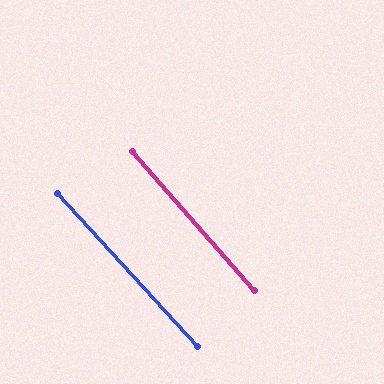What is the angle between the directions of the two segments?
Approximately 1 degree.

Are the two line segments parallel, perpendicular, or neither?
Parallel — their directions differ by only 0.9°.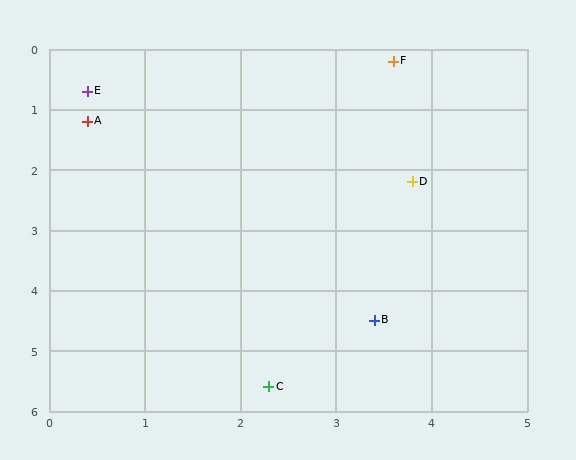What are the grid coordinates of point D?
Point D is at approximately (3.8, 2.2).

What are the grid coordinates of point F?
Point F is at approximately (3.6, 0.2).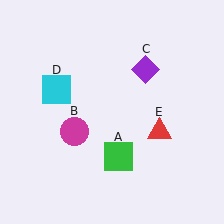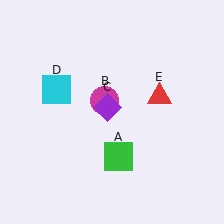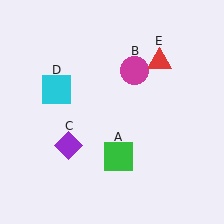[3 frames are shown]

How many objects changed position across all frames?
3 objects changed position: magenta circle (object B), purple diamond (object C), red triangle (object E).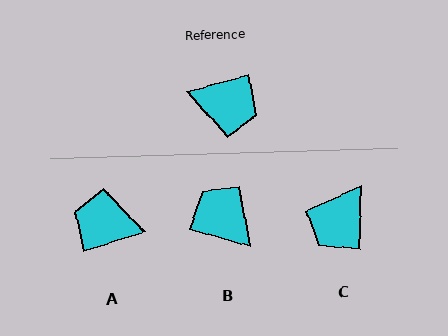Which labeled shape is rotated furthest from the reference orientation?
A, about 177 degrees away.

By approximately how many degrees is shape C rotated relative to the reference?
Approximately 107 degrees clockwise.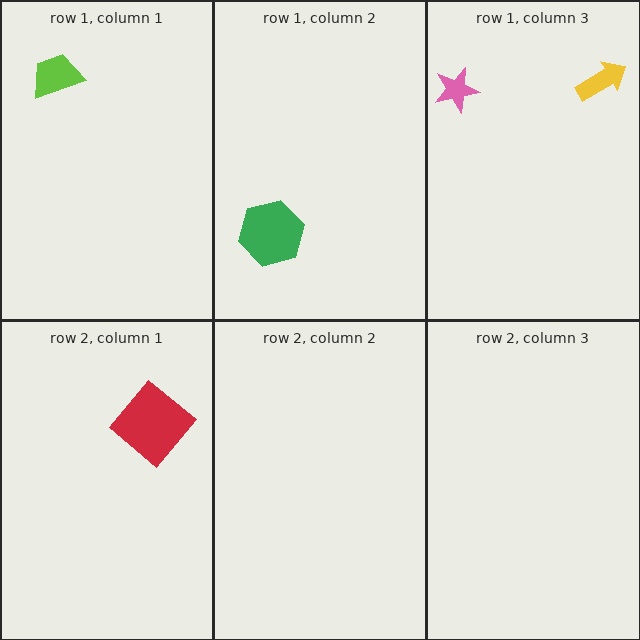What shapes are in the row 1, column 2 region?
The green hexagon.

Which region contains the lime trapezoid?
The row 1, column 1 region.